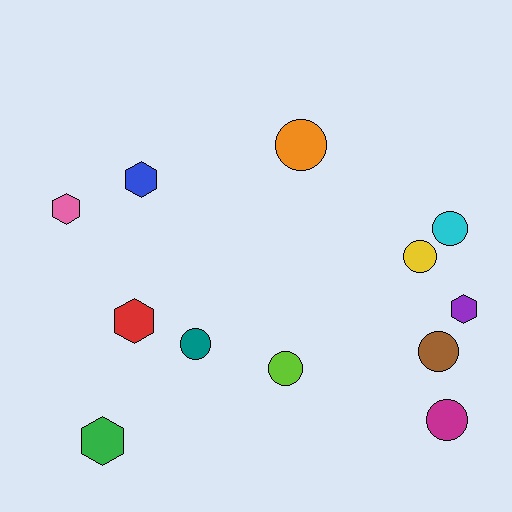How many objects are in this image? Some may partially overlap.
There are 12 objects.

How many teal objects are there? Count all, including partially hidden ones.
There is 1 teal object.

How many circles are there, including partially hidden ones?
There are 7 circles.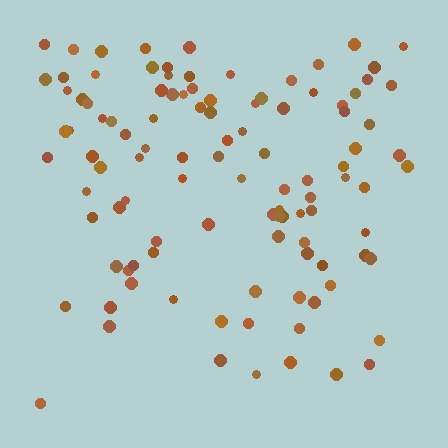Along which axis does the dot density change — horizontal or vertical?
Vertical.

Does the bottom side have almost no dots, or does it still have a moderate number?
Still a moderate number, just noticeably fewer than the top.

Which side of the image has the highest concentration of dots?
The top.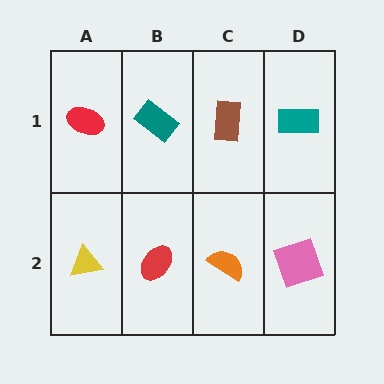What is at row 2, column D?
A pink square.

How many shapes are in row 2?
4 shapes.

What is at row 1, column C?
A brown rectangle.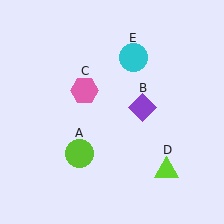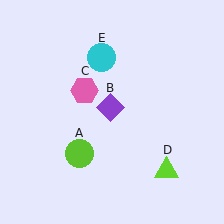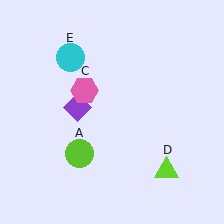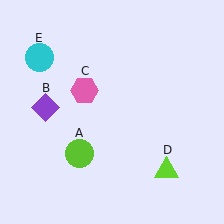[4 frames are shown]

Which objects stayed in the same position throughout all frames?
Lime circle (object A) and pink hexagon (object C) and lime triangle (object D) remained stationary.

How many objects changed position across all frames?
2 objects changed position: purple diamond (object B), cyan circle (object E).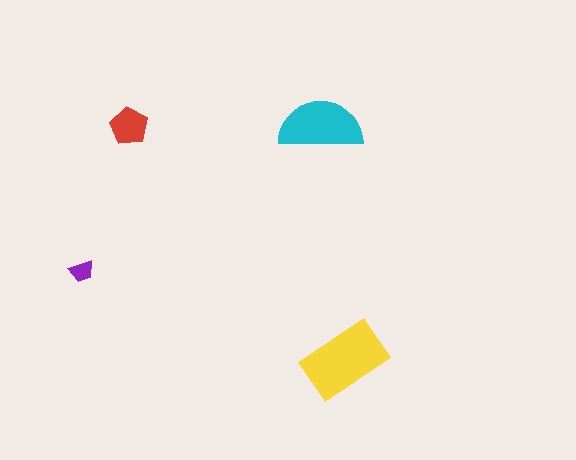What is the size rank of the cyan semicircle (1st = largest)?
2nd.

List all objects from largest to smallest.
The yellow rectangle, the cyan semicircle, the red pentagon, the purple trapezoid.